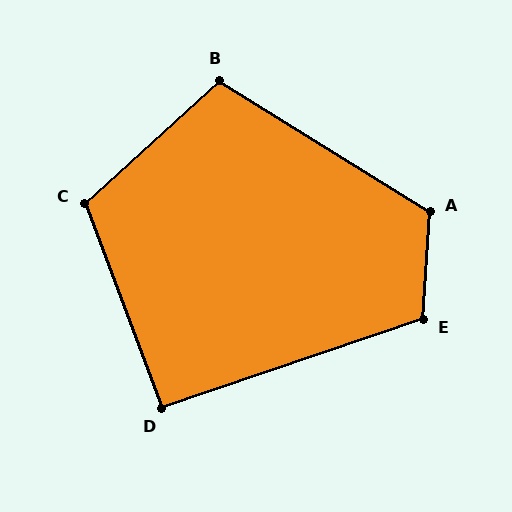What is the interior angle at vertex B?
Approximately 106 degrees (obtuse).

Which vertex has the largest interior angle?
A, at approximately 119 degrees.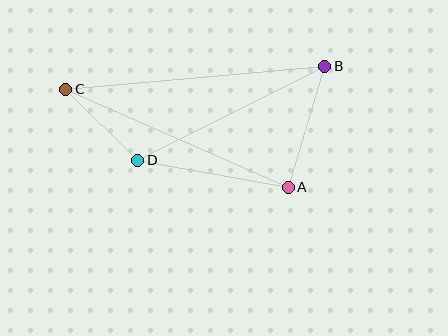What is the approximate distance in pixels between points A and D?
The distance between A and D is approximately 153 pixels.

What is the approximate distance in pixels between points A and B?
The distance between A and B is approximately 126 pixels.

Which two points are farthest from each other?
Points B and C are farthest from each other.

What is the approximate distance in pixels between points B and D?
The distance between B and D is approximately 209 pixels.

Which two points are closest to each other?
Points C and D are closest to each other.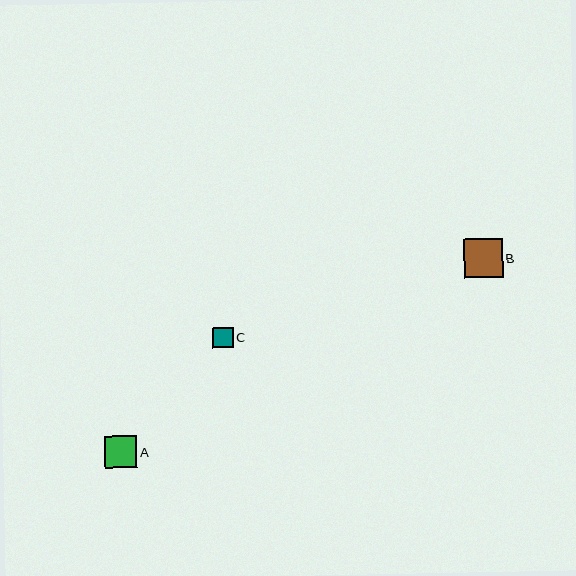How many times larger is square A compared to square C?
Square A is approximately 1.6 times the size of square C.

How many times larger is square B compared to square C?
Square B is approximately 1.9 times the size of square C.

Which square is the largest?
Square B is the largest with a size of approximately 39 pixels.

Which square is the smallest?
Square C is the smallest with a size of approximately 20 pixels.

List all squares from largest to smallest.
From largest to smallest: B, A, C.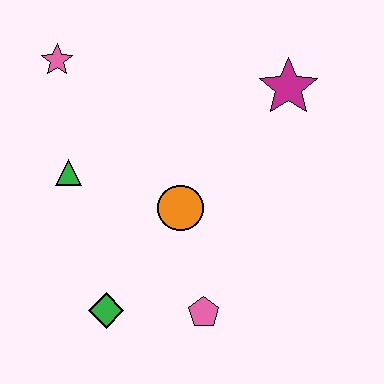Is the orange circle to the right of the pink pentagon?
No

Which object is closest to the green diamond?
The pink pentagon is closest to the green diamond.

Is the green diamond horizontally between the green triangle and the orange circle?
Yes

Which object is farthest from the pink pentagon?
The pink star is farthest from the pink pentagon.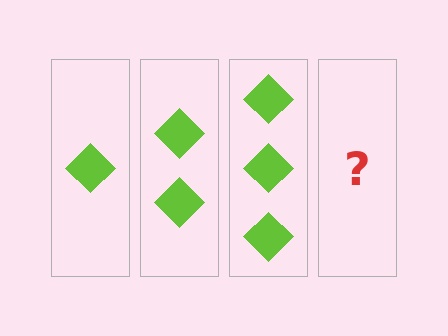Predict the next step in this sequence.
The next step is 4 diamonds.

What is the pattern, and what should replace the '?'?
The pattern is that each step adds one more diamond. The '?' should be 4 diamonds.